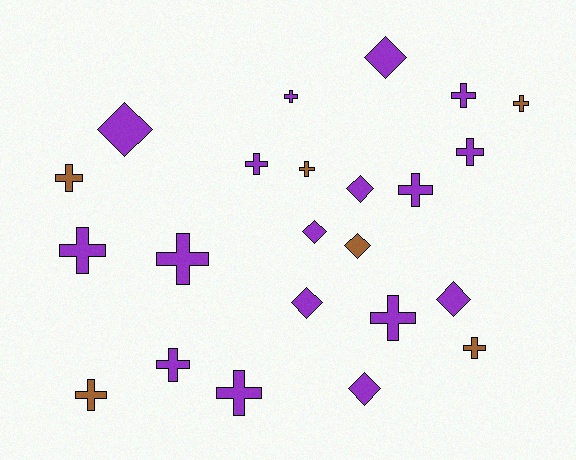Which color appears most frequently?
Purple, with 17 objects.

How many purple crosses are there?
There are 10 purple crosses.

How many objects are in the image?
There are 23 objects.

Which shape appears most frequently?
Cross, with 15 objects.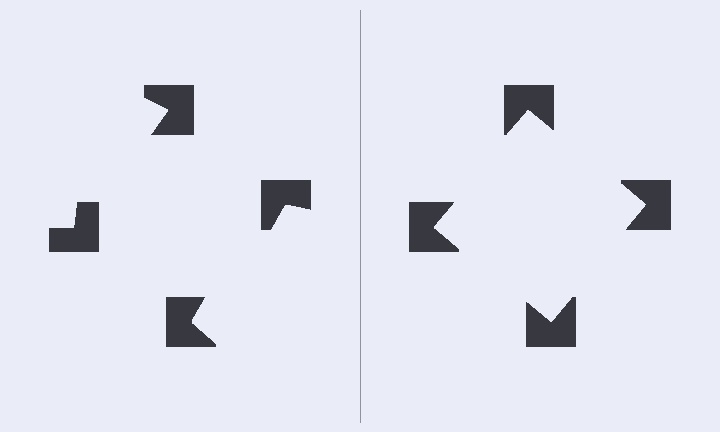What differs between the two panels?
The notched squares are positioned identically on both sides; only the wedge orientations differ. On the right they align to a square; on the left they are misaligned.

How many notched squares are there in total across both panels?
8 — 4 on each side.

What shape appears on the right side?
An illusory square.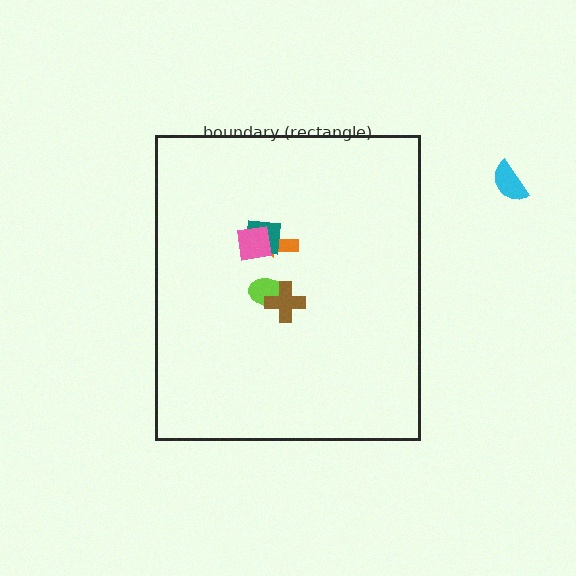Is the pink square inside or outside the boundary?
Inside.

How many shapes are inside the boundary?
5 inside, 1 outside.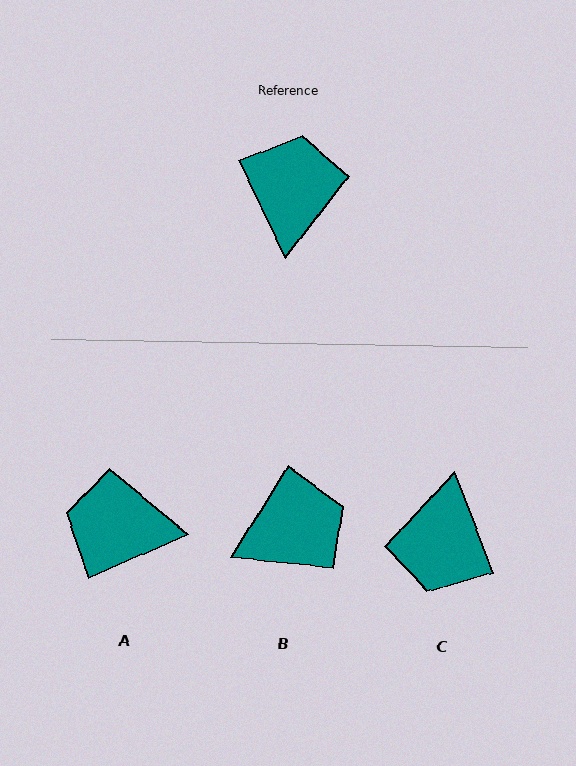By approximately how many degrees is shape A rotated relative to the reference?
Approximately 88 degrees counter-clockwise.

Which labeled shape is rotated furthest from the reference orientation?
C, about 175 degrees away.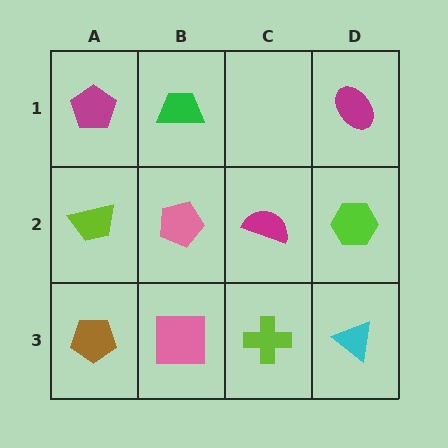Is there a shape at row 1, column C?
No, that cell is empty.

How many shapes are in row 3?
4 shapes.